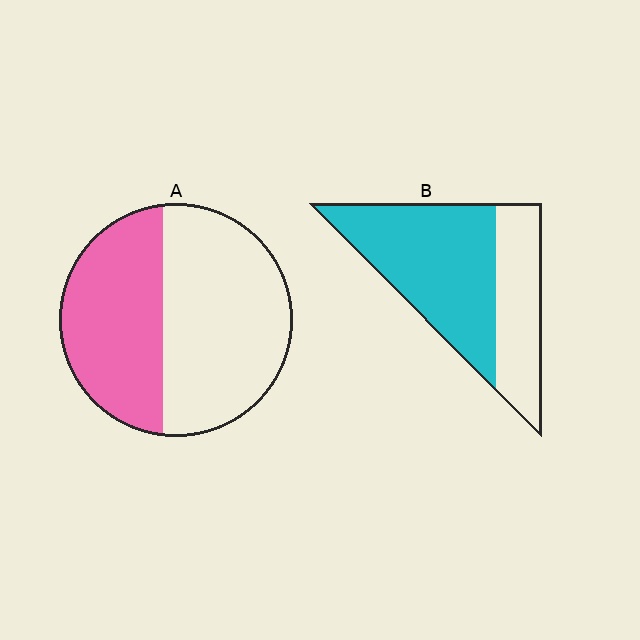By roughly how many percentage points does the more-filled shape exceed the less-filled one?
By roughly 20 percentage points (B over A).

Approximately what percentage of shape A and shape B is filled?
A is approximately 45% and B is approximately 65%.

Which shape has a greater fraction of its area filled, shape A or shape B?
Shape B.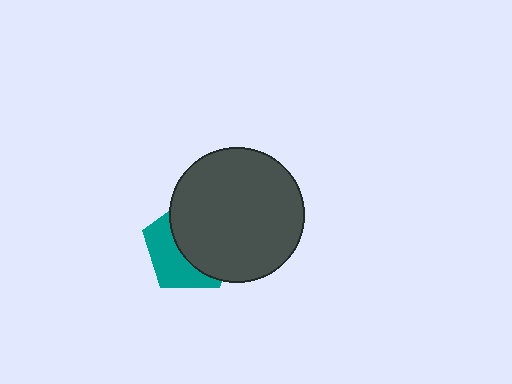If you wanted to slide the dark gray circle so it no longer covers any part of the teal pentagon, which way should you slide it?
Slide it right — that is the most direct way to separate the two shapes.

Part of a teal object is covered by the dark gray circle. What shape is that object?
It is a pentagon.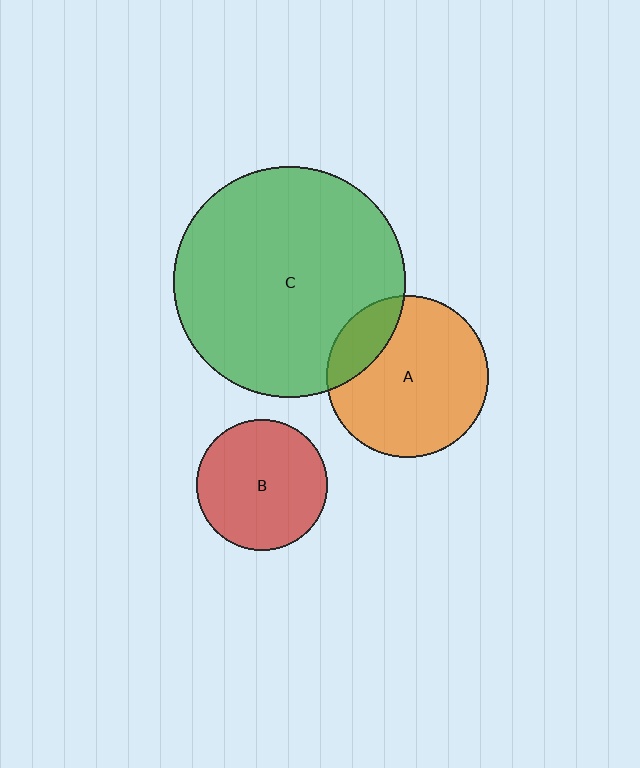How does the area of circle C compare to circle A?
Approximately 2.1 times.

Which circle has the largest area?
Circle C (green).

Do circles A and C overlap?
Yes.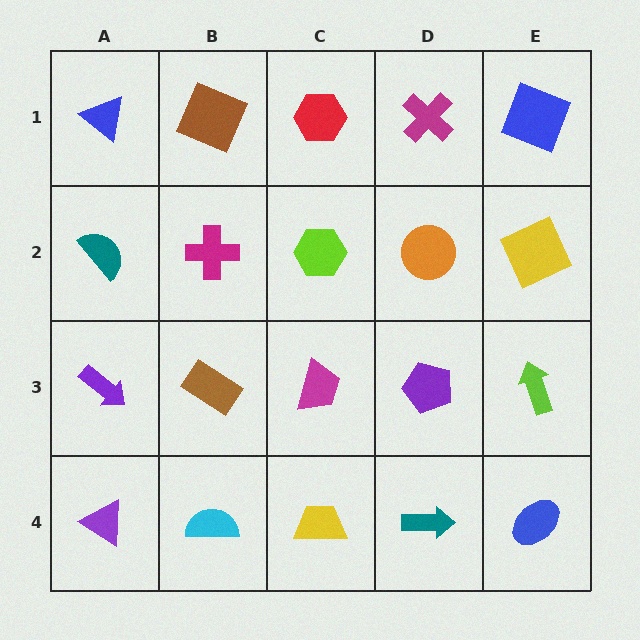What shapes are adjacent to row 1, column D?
An orange circle (row 2, column D), a red hexagon (row 1, column C), a blue square (row 1, column E).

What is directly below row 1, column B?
A magenta cross.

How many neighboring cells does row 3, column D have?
4.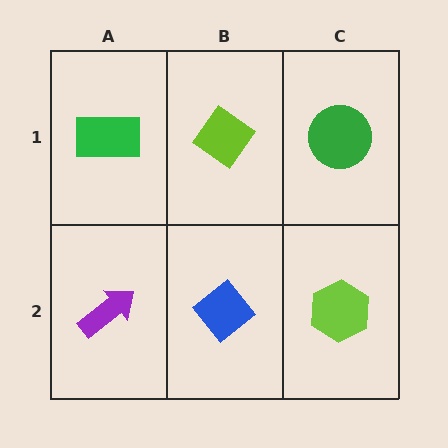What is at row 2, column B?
A blue diamond.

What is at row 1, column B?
A lime diamond.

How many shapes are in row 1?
3 shapes.